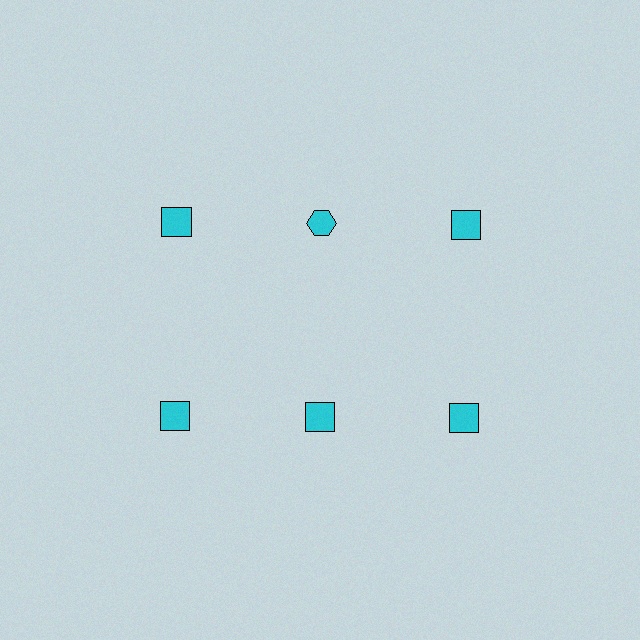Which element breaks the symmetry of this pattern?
The cyan hexagon in the top row, second from left column breaks the symmetry. All other shapes are cyan squares.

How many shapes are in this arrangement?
There are 6 shapes arranged in a grid pattern.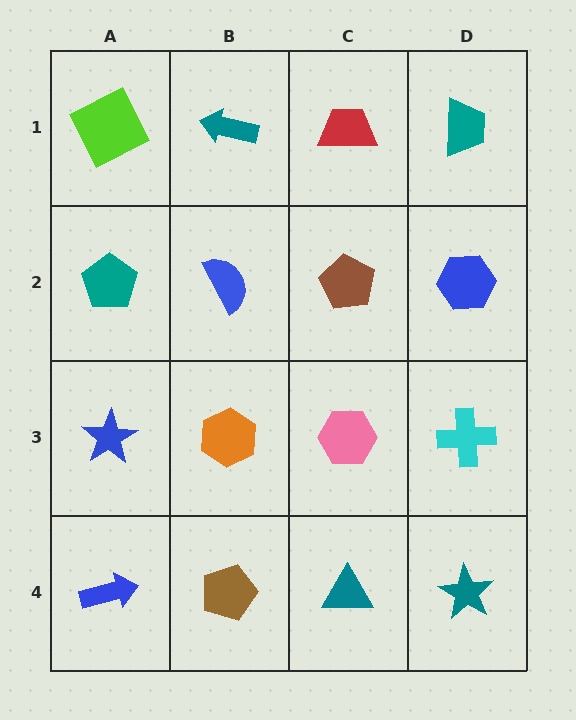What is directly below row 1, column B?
A blue semicircle.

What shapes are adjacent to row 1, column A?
A teal pentagon (row 2, column A), a teal arrow (row 1, column B).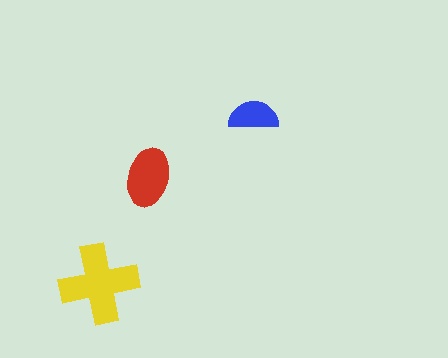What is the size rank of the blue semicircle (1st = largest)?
3rd.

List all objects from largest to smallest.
The yellow cross, the red ellipse, the blue semicircle.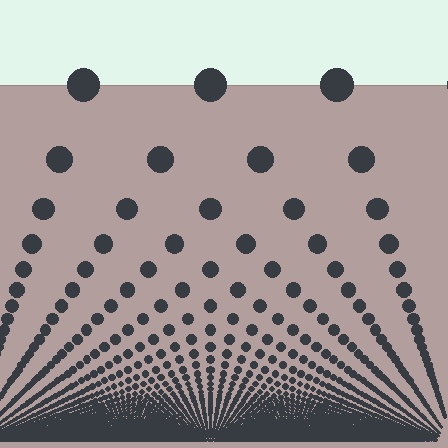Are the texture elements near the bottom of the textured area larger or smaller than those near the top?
Smaller. The gradient is inverted — elements near the bottom are smaller and denser.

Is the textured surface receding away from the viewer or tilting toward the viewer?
The surface appears to tilt toward the viewer. Texture elements get larger and sparser toward the top.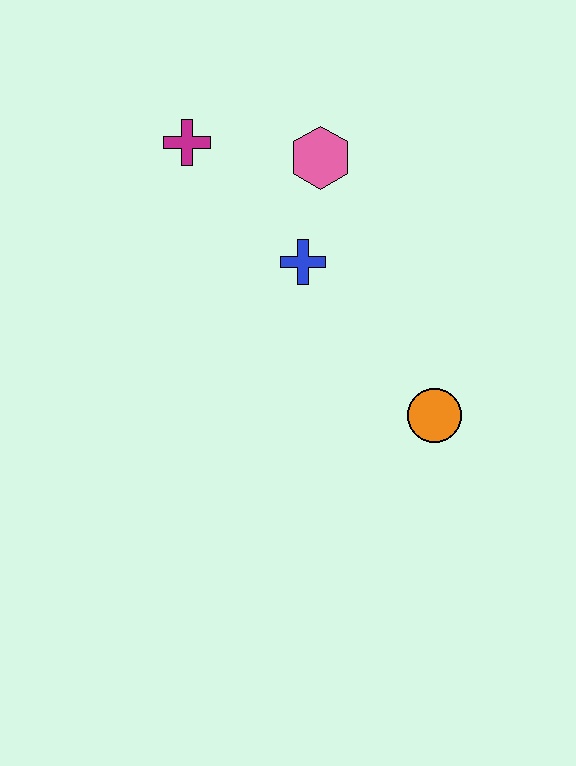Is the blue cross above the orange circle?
Yes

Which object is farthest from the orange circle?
The magenta cross is farthest from the orange circle.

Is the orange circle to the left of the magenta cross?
No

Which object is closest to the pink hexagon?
The blue cross is closest to the pink hexagon.